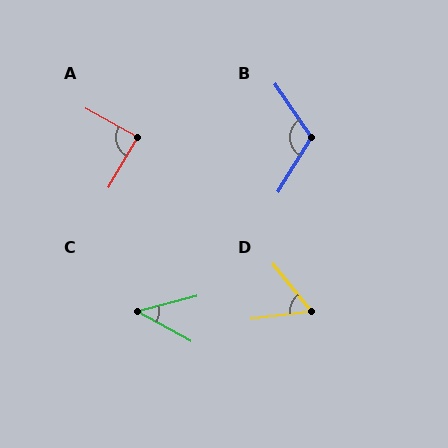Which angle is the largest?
B, at approximately 115 degrees.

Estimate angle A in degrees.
Approximately 89 degrees.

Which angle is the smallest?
C, at approximately 44 degrees.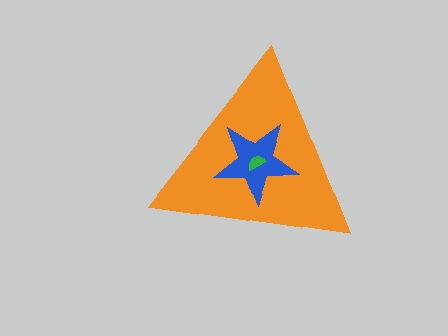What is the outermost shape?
The orange triangle.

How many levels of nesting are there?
3.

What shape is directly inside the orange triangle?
The blue star.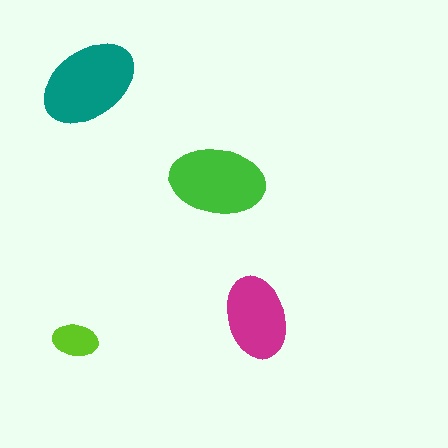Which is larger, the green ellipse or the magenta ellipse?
The green one.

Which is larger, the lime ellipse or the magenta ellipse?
The magenta one.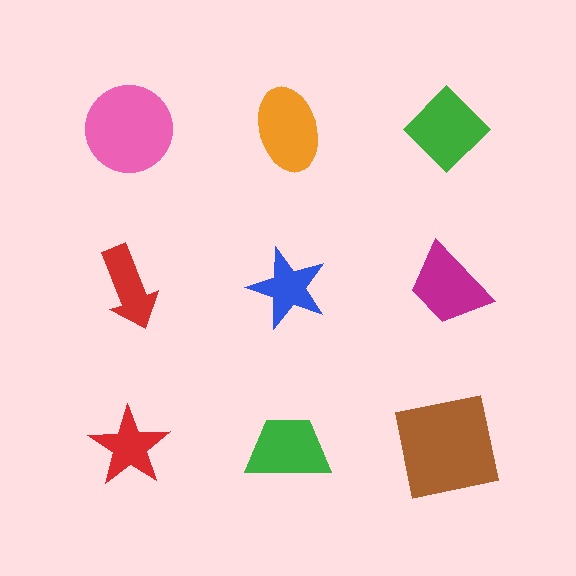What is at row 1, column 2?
An orange ellipse.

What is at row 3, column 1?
A red star.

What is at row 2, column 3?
A magenta trapezoid.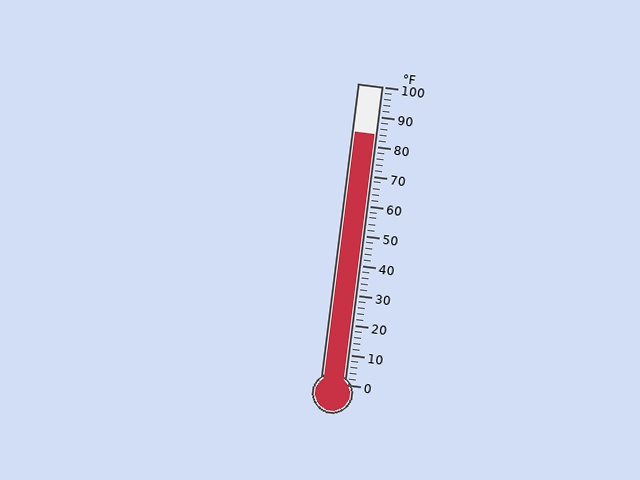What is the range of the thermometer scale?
The thermometer scale ranges from 0°F to 100°F.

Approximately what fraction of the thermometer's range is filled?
The thermometer is filled to approximately 85% of its range.